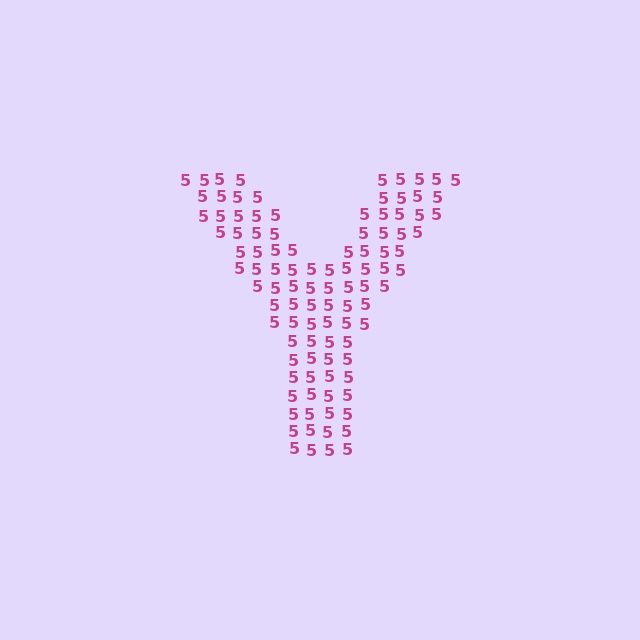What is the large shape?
The large shape is the letter Y.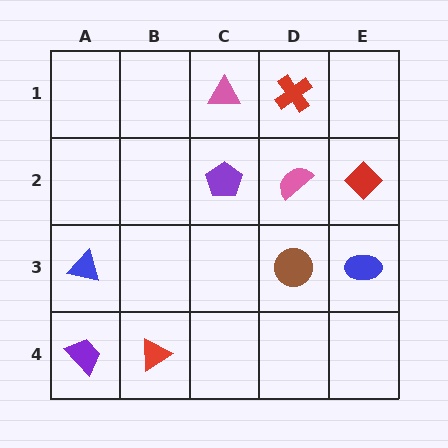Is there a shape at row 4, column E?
No, that cell is empty.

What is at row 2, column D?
A pink semicircle.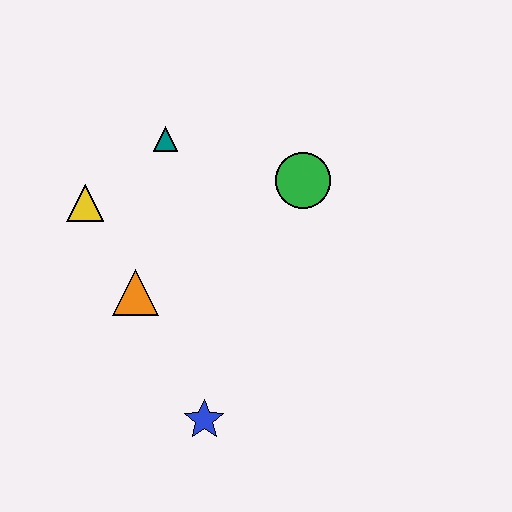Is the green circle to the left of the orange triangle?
No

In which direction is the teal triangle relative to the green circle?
The teal triangle is to the left of the green circle.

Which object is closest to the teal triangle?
The yellow triangle is closest to the teal triangle.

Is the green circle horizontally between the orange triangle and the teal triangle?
No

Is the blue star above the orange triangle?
No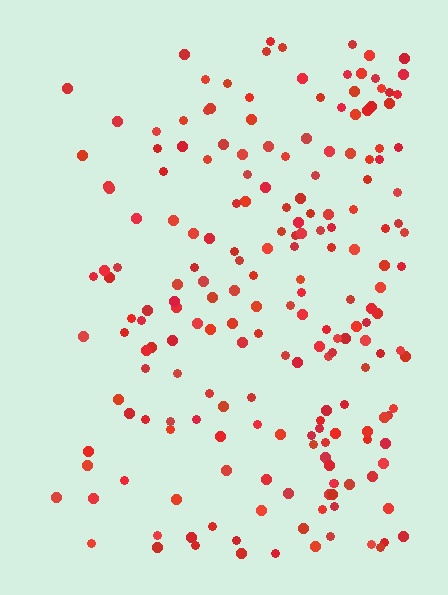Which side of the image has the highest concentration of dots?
The right.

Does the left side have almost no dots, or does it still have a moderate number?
Still a moderate number, just noticeably fewer than the right.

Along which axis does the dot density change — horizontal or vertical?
Horizontal.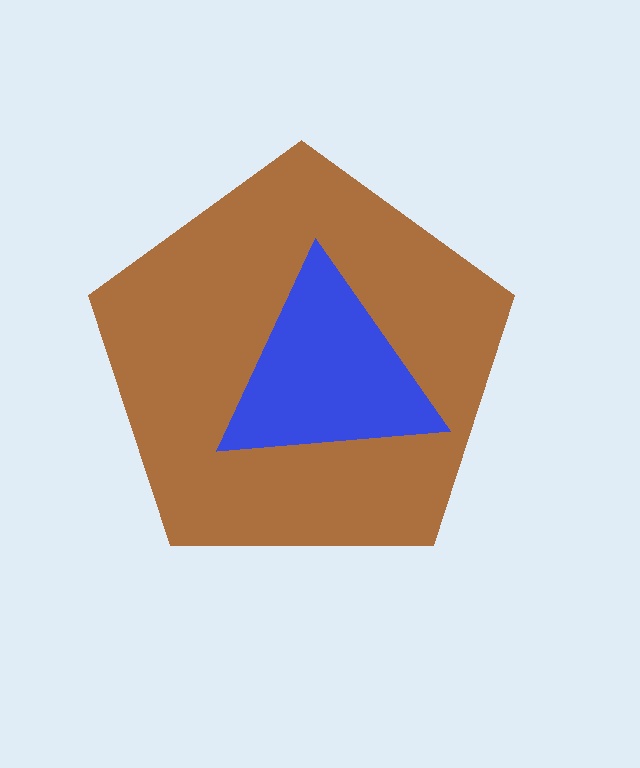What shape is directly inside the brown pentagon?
The blue triangle.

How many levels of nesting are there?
2.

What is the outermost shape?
The brown pentagon.